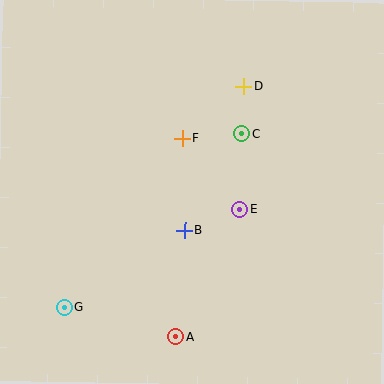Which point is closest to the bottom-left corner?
Point G is closest to the bottom-left corner.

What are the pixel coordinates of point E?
Point E is at (240, 209).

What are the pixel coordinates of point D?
Point D is at (243, 86).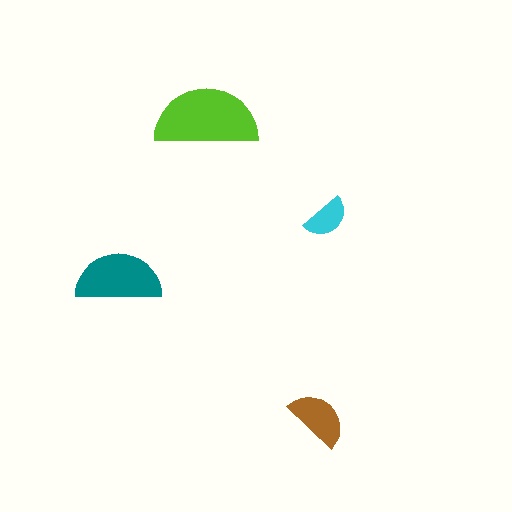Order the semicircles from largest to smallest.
the lime one, the teal one, the brown one, the cyan one.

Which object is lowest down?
The brown semicircle is bottommost.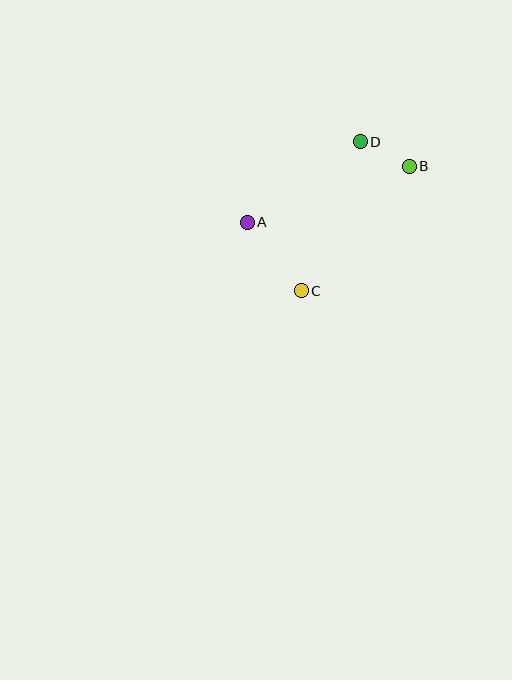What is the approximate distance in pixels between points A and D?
The distance between A and D is approximately 139 pixels.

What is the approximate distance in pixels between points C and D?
The distance between C and D is approximately 160 pixels.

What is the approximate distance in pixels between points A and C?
The distance between A and C is approximately 87 pixels.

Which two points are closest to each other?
Points B and D are closest to each other.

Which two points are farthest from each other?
Points A and B are farthest from each other.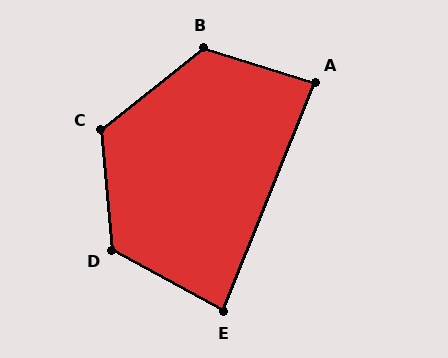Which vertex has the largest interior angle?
B, at approximately 124 degrees.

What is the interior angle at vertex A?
Approximately 85 degrees (approximately right).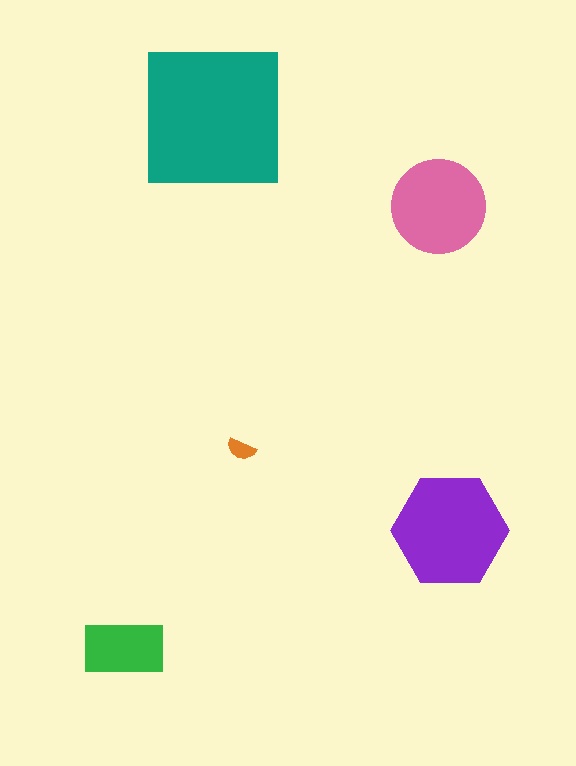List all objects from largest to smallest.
The teal square, the purple hexagon, the pink circle, the green rectangle, the orange semicircle.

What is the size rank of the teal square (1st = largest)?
1st.